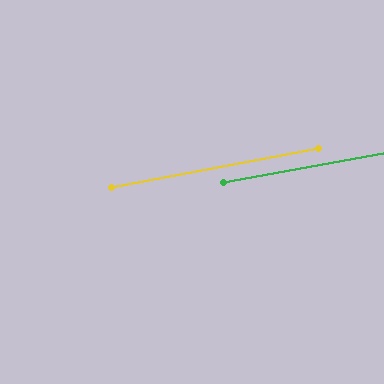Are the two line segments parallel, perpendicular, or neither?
Parallel — their directions differ by only 0.3°.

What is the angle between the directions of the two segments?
Approximately 0 degrees.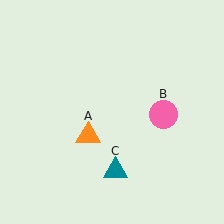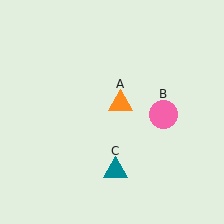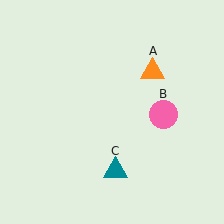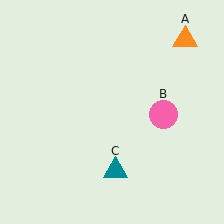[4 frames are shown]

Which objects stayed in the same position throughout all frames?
Pink circle (object B) and teal triangle (object C) remained stationary.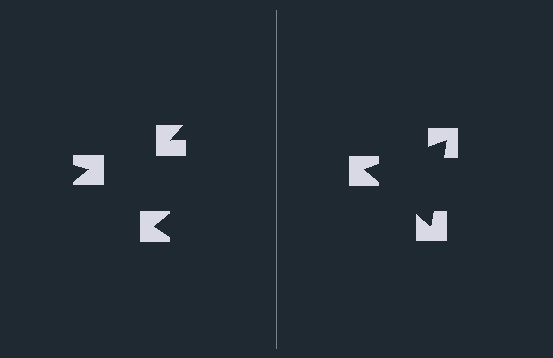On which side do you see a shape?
An illusory triangle appears on the right side. On the left side the wedge cuts are rotated, so no coherent shape forms.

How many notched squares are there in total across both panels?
6 — 3 on each side.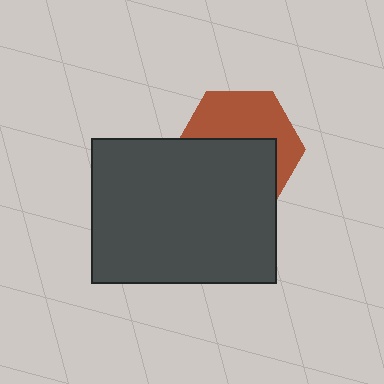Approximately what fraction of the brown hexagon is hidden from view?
Roughly 54% of the brown hexagon is hidden behind the dark gray rectangle.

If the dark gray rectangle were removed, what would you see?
You would see the complete brown hexagon.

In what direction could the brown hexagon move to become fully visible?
The brown hexagon could move up. That would shift it out from behind the dark gray rectangle entirely.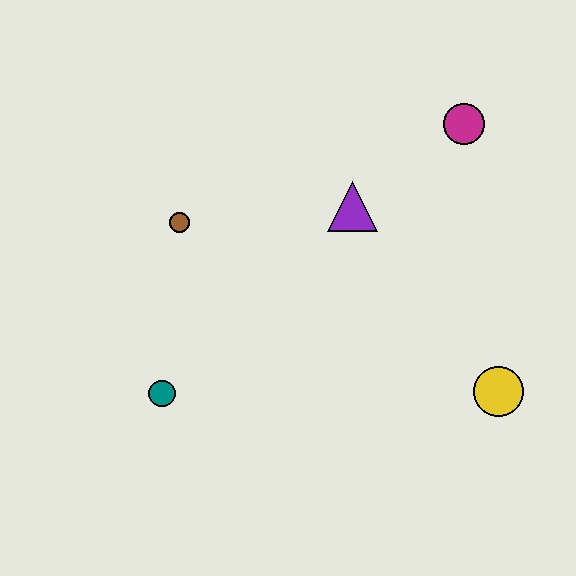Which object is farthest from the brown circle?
The yellow circle is farthest from the brown circle.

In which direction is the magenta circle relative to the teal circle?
The magenta circle is to the right of the teal circle.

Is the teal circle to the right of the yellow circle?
No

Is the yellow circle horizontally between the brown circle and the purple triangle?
No